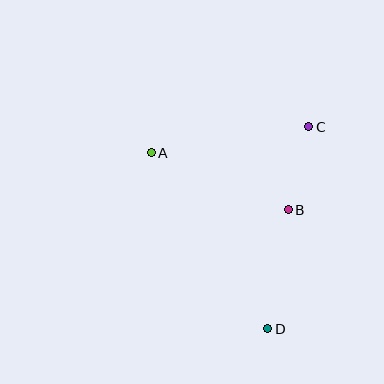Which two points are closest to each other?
Points B and C are closest to each other.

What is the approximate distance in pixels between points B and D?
The distance between B and D is approximately 121 pixels.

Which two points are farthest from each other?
Points A and D are farthest from each other.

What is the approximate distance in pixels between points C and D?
The distance between C and D is approximately 206 pixels.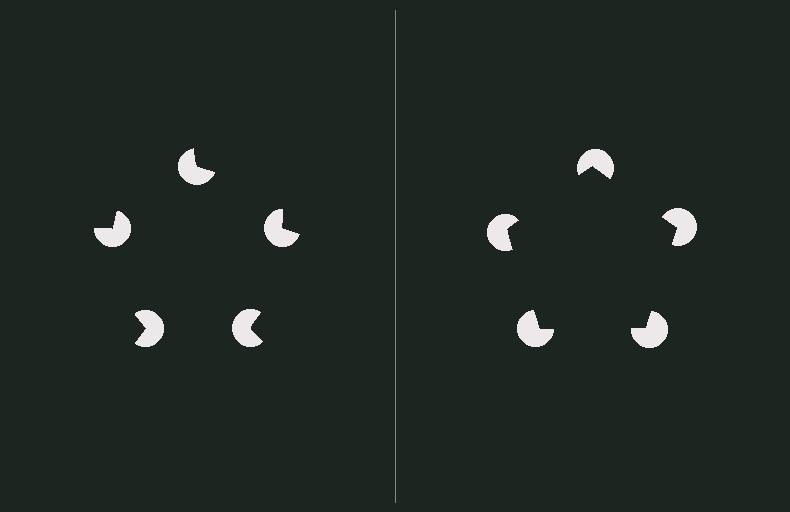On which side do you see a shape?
An illusory pentagon appears on the right side. On the left side the wedge cuts are rotated, so no coherent shape forms.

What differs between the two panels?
The pac-man discs are positioned identically on both sides; only the wedge orientations differ. On the right they align to a pentagon; on the left they are misaligned.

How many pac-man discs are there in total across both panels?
10 — 5 on each side.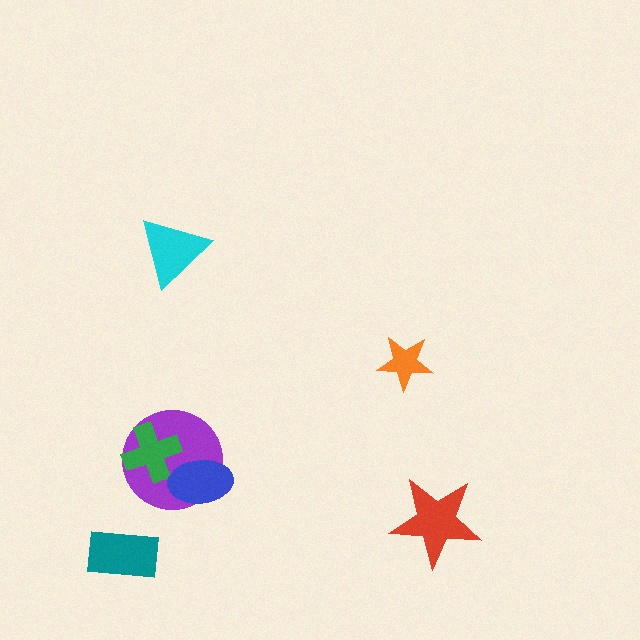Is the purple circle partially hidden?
Yes, it is partially covered by another shape.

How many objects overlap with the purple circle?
2 objects overlap with the purple circle.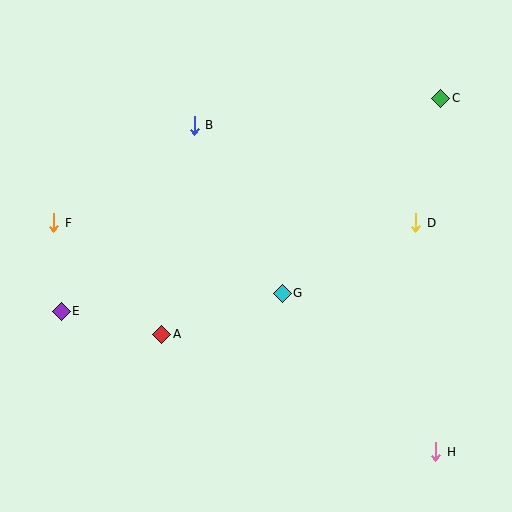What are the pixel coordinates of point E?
Point E is at (61, 311).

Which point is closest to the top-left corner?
Point F is closest to the top-left corner.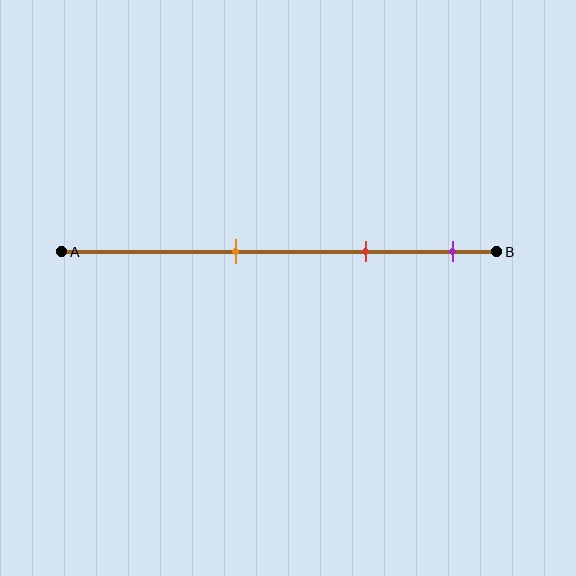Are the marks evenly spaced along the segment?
Yes, the marks are approximately evenly spaced.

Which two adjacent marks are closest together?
The red and purple marks are the closest adjacent pair.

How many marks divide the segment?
There are 3 marks dividing the segment.